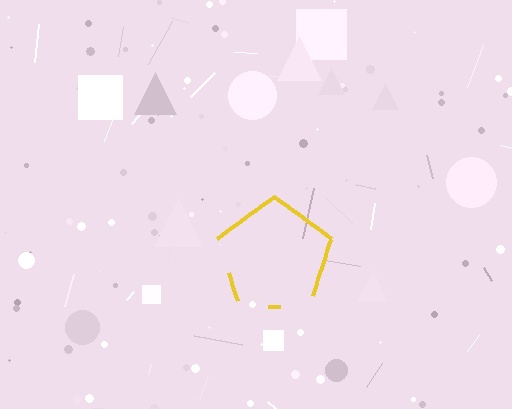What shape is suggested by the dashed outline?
The dashed outline suggests a pentagon.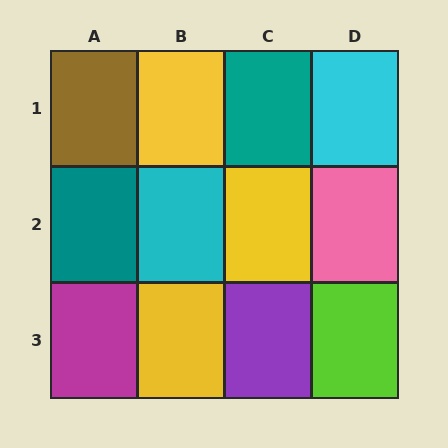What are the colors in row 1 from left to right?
Brown, yellow, teal, cyan.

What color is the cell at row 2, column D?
Pink.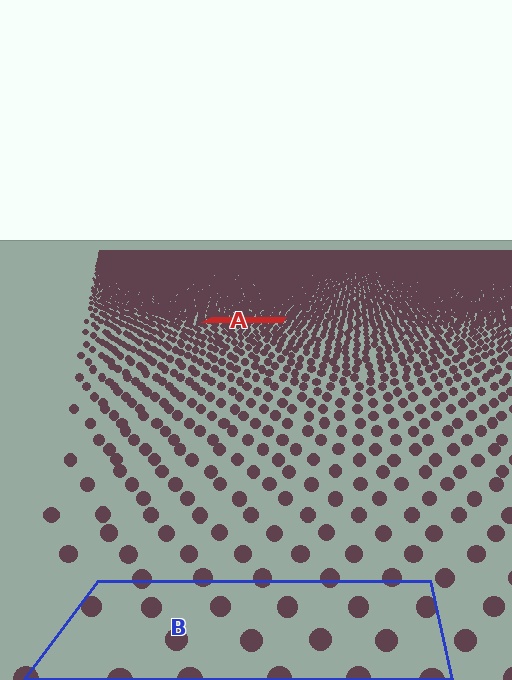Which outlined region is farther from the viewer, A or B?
Region A is farther from the viewer — the texture elements inside it appear smaller and more densely packed.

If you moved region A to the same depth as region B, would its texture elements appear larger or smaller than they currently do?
They would appear larger. At a closer depth, the same texture elements are projected at a bigger on-screen size.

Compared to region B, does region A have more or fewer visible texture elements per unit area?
Region A has more texture elements per unit area — they are packed more densely because it is farther away.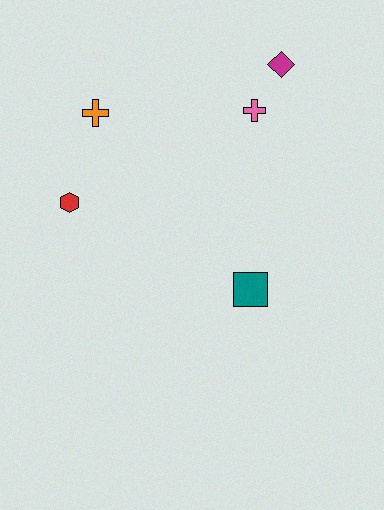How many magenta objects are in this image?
There is 1 magenta object.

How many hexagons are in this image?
There is 1 hexagon.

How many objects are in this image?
There are 5 objects.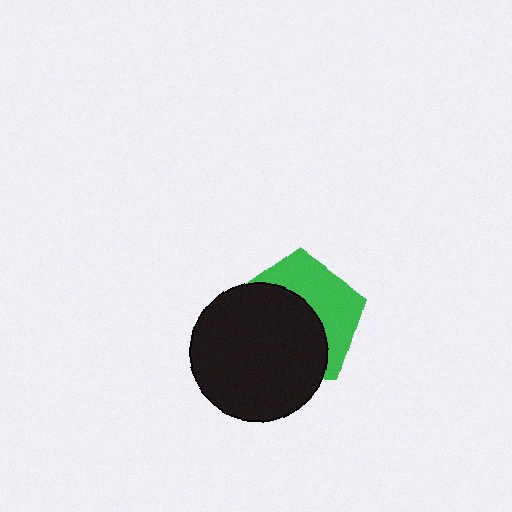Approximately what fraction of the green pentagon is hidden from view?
Roughly 58% of the green pentagon is hidden behind the black circle.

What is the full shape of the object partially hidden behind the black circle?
The partially hidden object is a green pentagon.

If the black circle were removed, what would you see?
You would see the complete green pentagon.